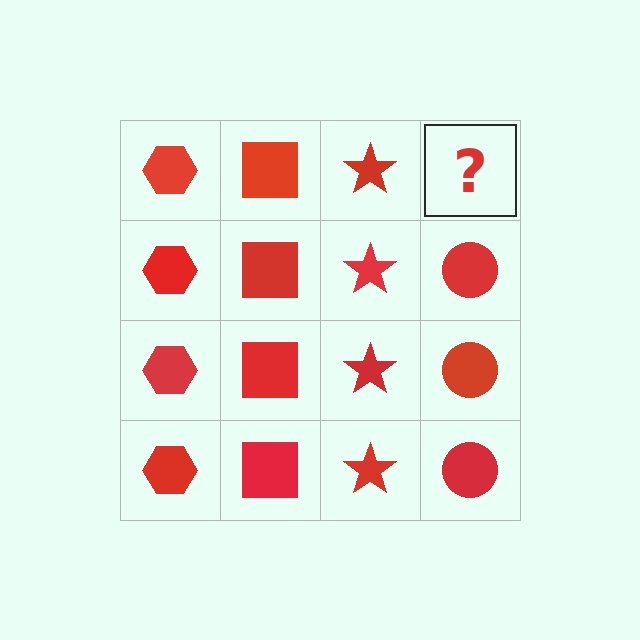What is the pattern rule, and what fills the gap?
The rule is that each column has a consistent shape. The gap should be filled with a red circle.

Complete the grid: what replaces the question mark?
The question mark should be replaced with a red circle.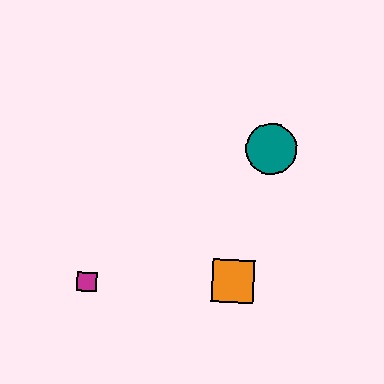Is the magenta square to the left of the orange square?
Yes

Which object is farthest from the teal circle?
The magenta square is farthest from the teal circle.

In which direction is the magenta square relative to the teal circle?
The magenta square is to the left of the teal circle.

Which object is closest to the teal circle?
The orange square is closest to the teal circle.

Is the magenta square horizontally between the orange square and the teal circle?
No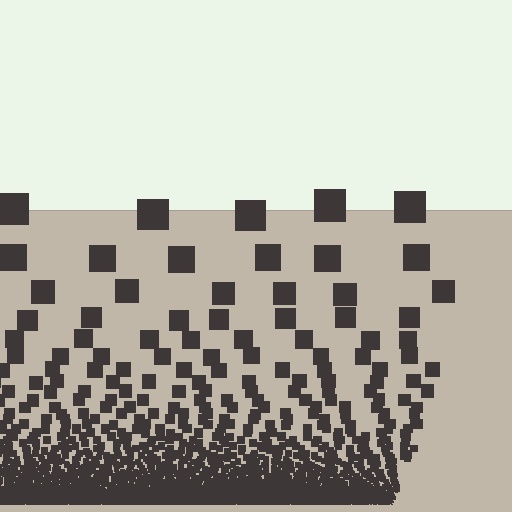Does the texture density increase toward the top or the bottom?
Density increases toward the bottom.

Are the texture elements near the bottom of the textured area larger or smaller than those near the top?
Smaller. The gradient is inverted — elements near the bottom are smaller and denser.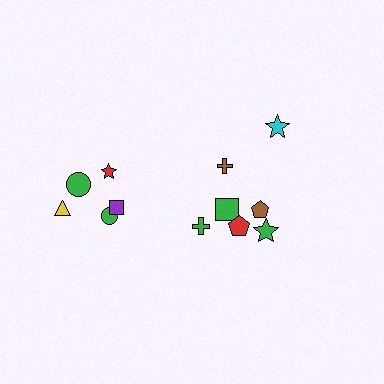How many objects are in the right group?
There are 7 objects.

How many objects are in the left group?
There are 5 objects.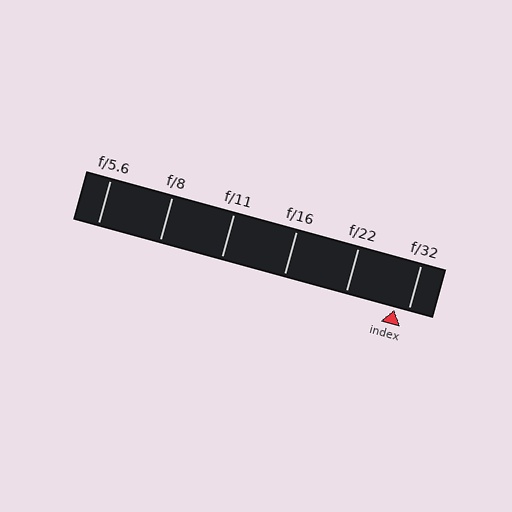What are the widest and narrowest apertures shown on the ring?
The widest aperture shown is f/5.6 and the narrowest is f/32.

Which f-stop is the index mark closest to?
The index mark is closest to f/32.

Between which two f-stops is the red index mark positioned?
The index mark is between f/22 and f/32.